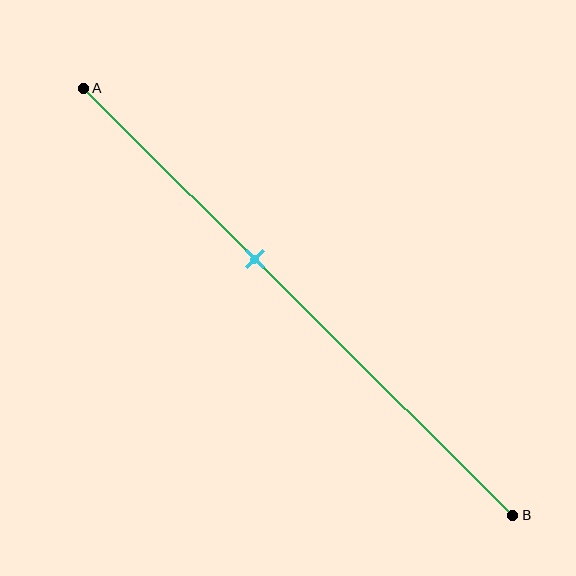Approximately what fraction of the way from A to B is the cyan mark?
The cyan mark is approximately 40% of the way from A to B.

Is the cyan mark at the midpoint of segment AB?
No, the mark is at about 40% from A, not at the 50% midpoint.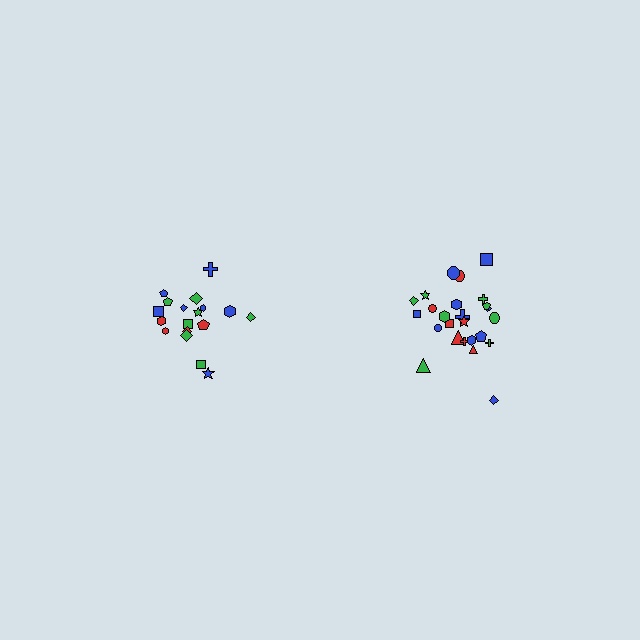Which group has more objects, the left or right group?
The right group.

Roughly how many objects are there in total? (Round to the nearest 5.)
Roughly 45 objects in total.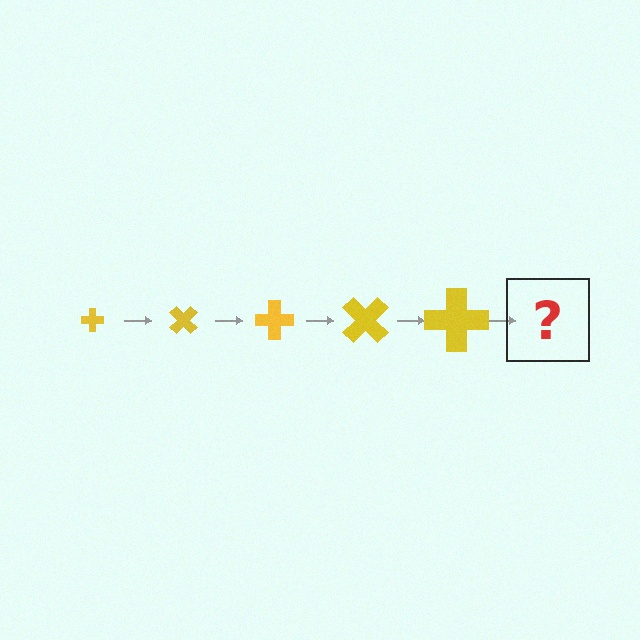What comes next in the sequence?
The next element should be a cross, larger than the previous one and rotated 225 degrees from the start.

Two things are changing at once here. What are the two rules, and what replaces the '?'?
The two rules are that the cross grows larger each step and it rotates 45 degrees each step. The '?' should be a cross, larger than the previous one and rotated 225 degrees from the start.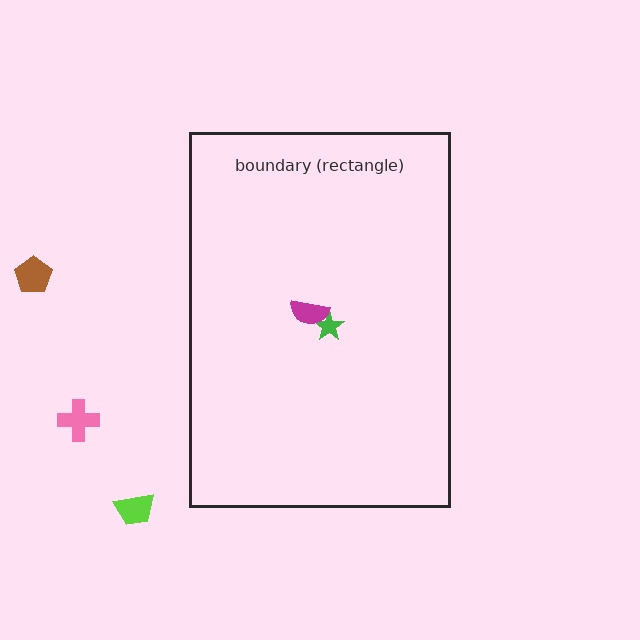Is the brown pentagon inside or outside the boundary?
Outside.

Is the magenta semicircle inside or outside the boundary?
Inside.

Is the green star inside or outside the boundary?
Inside.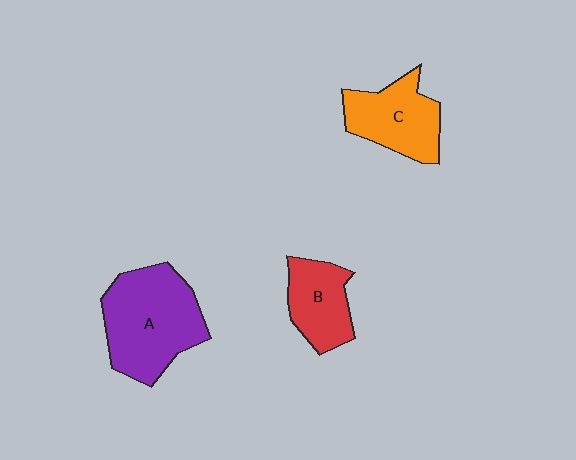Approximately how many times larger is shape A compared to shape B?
Approximately 1.8 times.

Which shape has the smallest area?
Shape B (red).